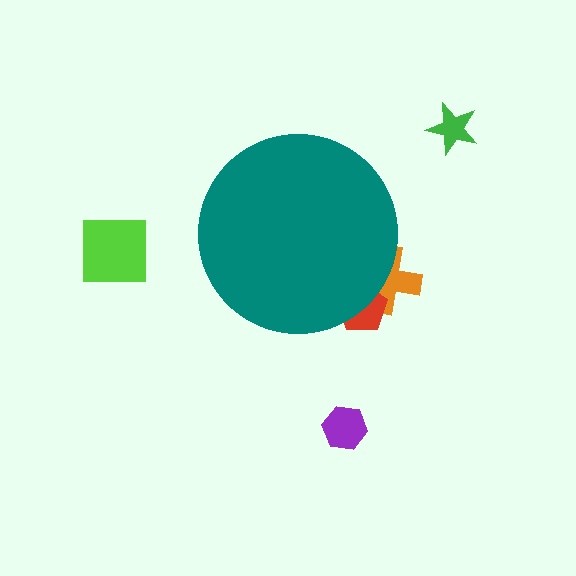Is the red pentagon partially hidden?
Yes, the red pentagon is partially hidden behind the teal circle.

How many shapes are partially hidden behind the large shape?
2 shapes are partially hidden.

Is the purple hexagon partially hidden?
No, the purple hexagon is fully visible.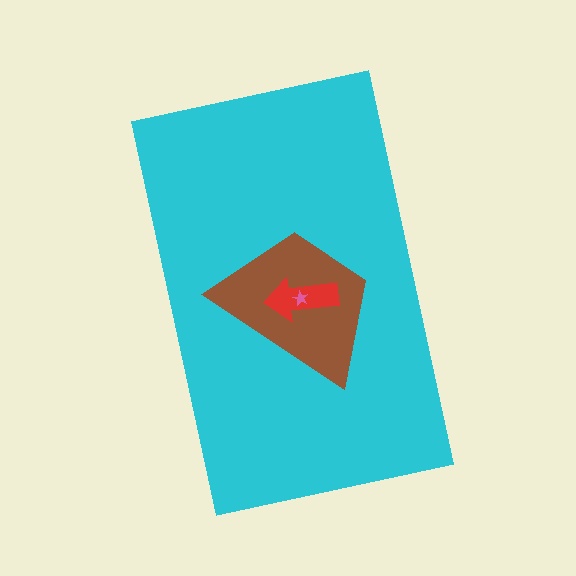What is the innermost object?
The pink star.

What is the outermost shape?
The cyan rectangle.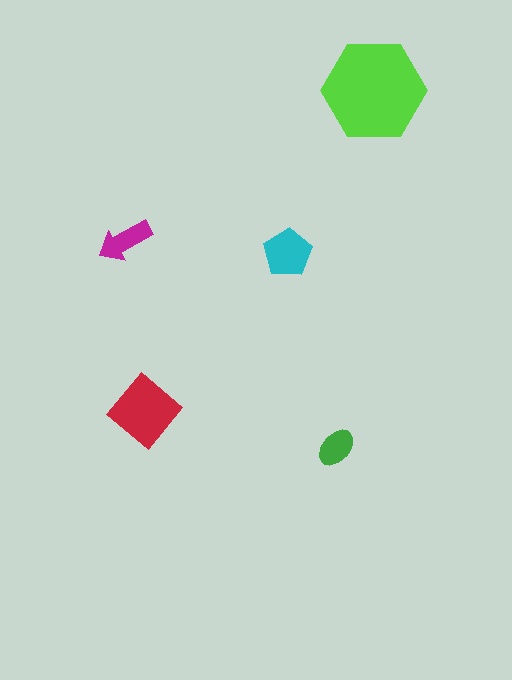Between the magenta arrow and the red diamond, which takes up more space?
The red diamond.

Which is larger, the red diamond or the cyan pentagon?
The red diamond.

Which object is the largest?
The lime hexagon.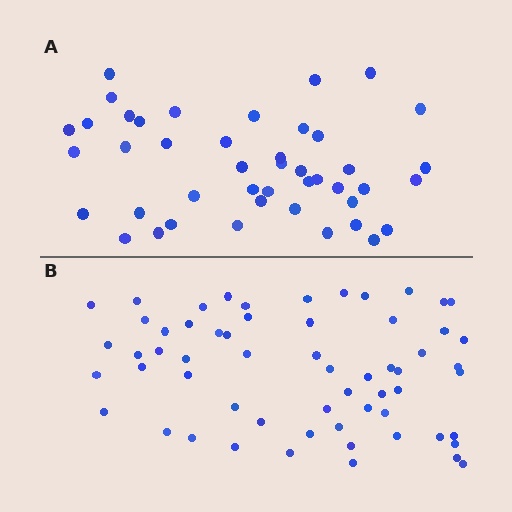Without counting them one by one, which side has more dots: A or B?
Region B (the bottom region) has more dots.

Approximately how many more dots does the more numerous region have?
Region B has approximately 15 more dots than region A.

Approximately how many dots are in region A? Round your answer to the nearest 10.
About 40 dots. (The exact count is 44, which rounds to 40.)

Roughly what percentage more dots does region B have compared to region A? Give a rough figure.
About 35% more.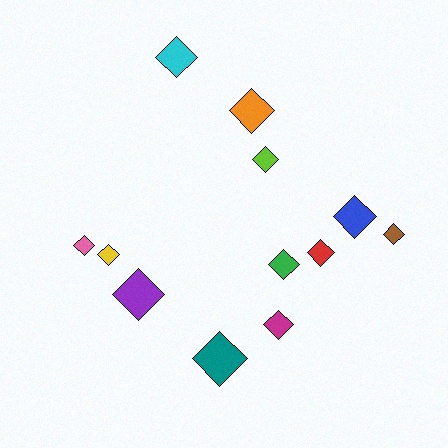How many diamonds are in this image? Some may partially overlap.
There are 12 diamonds.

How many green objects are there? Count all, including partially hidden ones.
There is 1 green object.